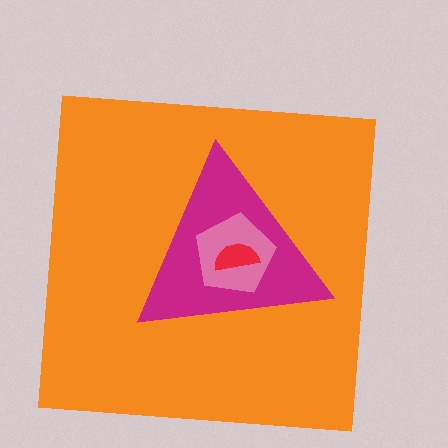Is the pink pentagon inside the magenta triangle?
Yes.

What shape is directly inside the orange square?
The magenta triangle.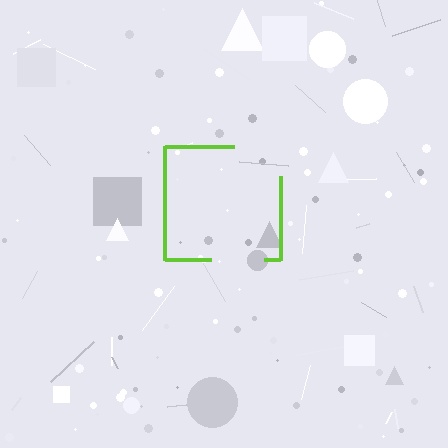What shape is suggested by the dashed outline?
The dashed outline suggests a square.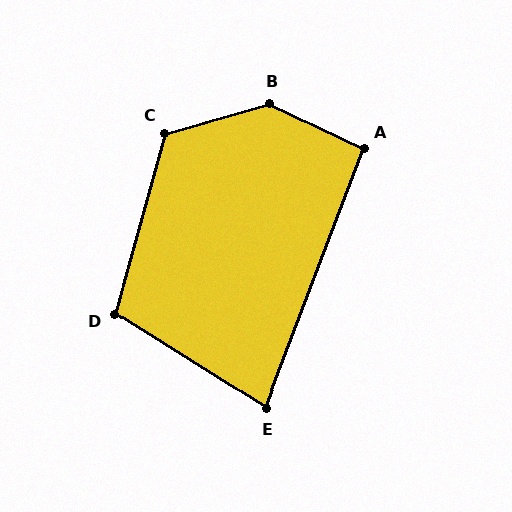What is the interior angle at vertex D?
Approximately 107 degrees (obtuse).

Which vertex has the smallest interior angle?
E, at approximately 79 degrees.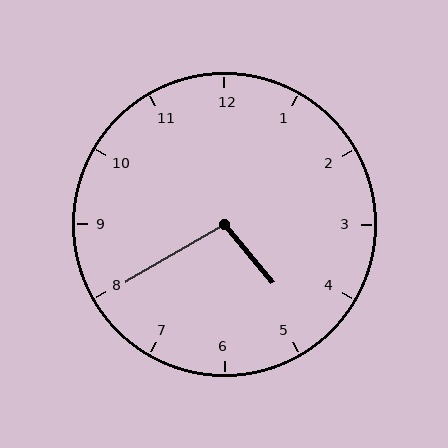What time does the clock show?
4:40.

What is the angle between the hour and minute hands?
Approximately 100 degrees.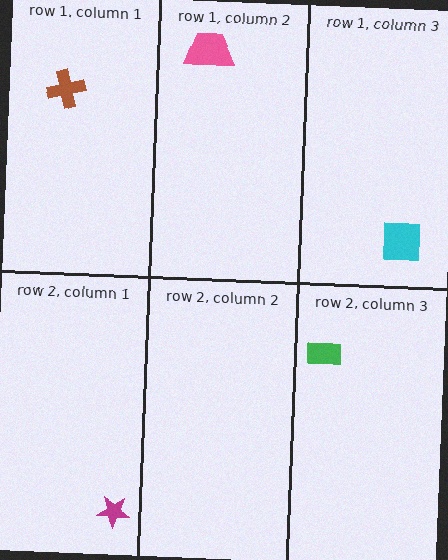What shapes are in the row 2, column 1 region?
The magenta star.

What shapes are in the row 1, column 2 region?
The pink trapezoid.